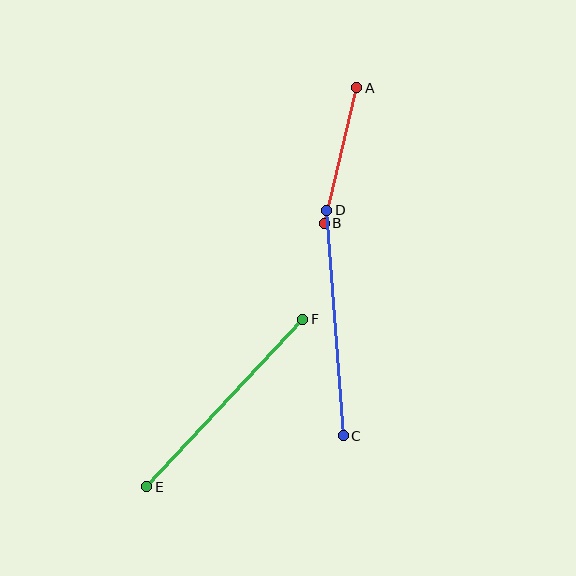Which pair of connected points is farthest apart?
Points E and F are farthest apart.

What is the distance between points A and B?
The distance is approximately 140 pixels.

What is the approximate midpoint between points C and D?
The midpoint is at approximately (335, 323) pixels.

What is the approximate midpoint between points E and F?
The midpoint is at approximately (225, 403) pixels.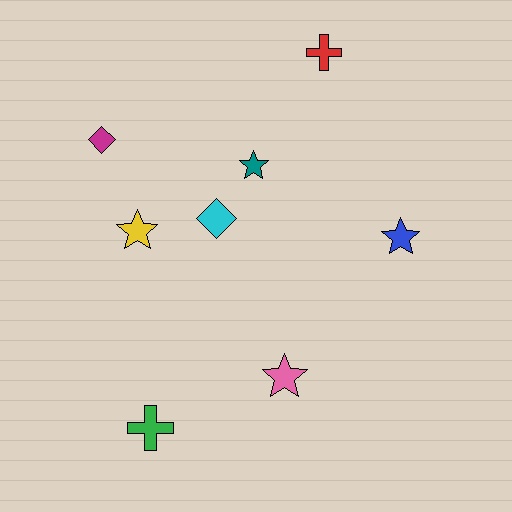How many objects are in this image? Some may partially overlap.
There are 8 objects.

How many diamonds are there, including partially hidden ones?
There are 2 diamonds.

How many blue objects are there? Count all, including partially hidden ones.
There is 1 blue object.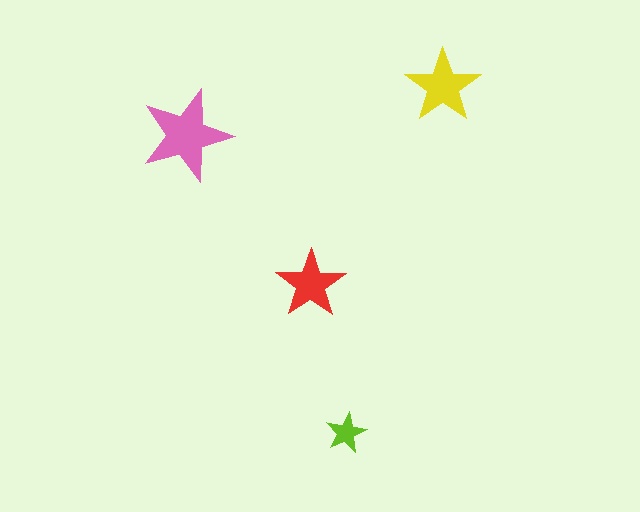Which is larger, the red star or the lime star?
The red one.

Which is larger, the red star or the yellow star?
The yellow one.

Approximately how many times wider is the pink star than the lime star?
About 2.5 times wider.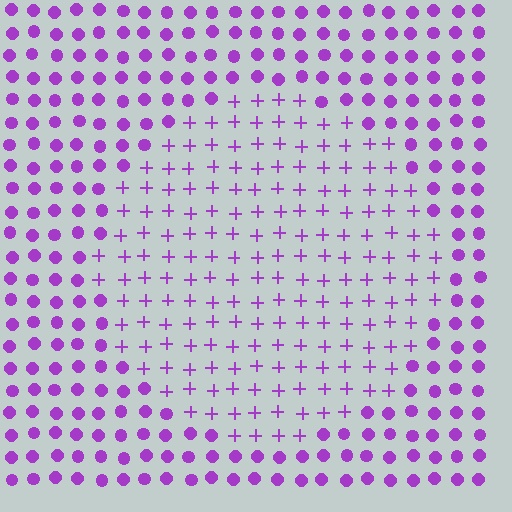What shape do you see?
I see a circle.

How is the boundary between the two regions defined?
The boundary is defined by a change in element shape: plus signs inside vs. circles outside. All elements share the same color and spacing.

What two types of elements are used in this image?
The image uses plus signs inside the circle region and circles outside it.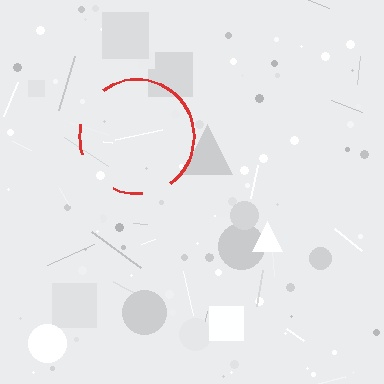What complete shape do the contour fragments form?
The contour fragments form a circle.